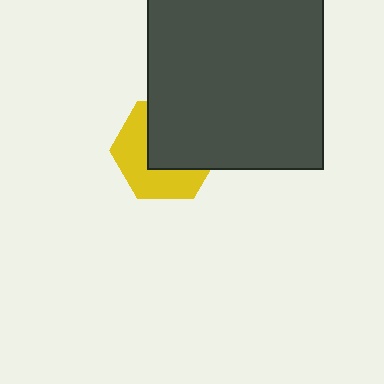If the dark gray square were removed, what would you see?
You would see the complete yellow hexagon.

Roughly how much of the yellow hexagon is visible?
About half of it is visible (roughly 48%).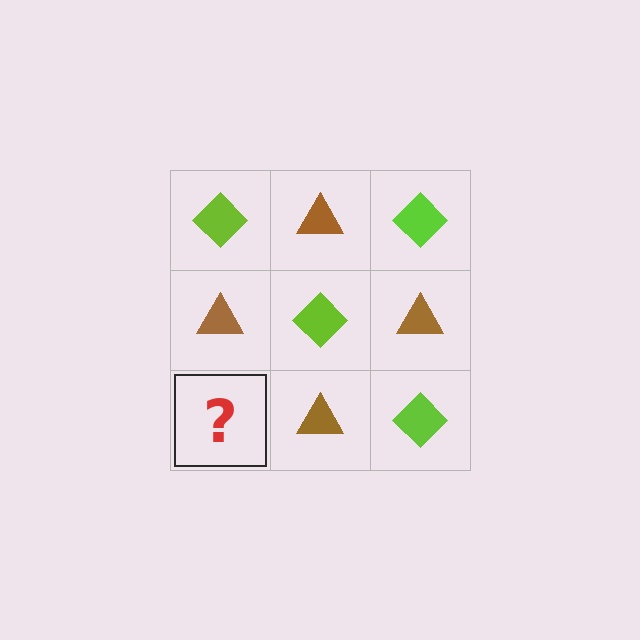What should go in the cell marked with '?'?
The missing cell should contain a lime diamond.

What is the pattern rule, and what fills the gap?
The rule is that it alternates lime diamond and brown triangle in a checkerboard pattern. The gap should be filled with a lime diamond.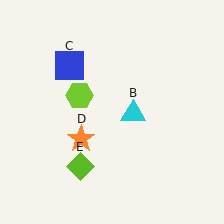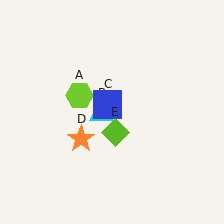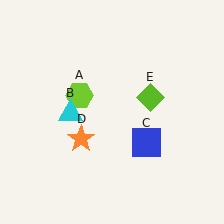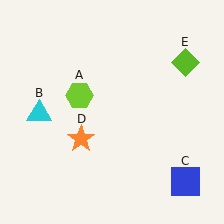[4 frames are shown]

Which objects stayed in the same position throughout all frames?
Lime hexagon (object A) and orange star (object D) remained stationary.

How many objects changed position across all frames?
3 objects changed position: cyan triangle (object B), blue square (object C), lime diamond (object E).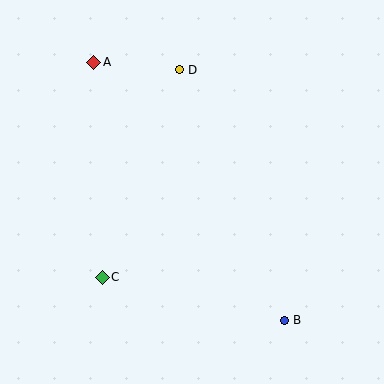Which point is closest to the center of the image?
Point D at (179, 70) is closest to the center.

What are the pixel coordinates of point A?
Point A is at (94, 62).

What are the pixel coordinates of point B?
Point B is at (284, 320).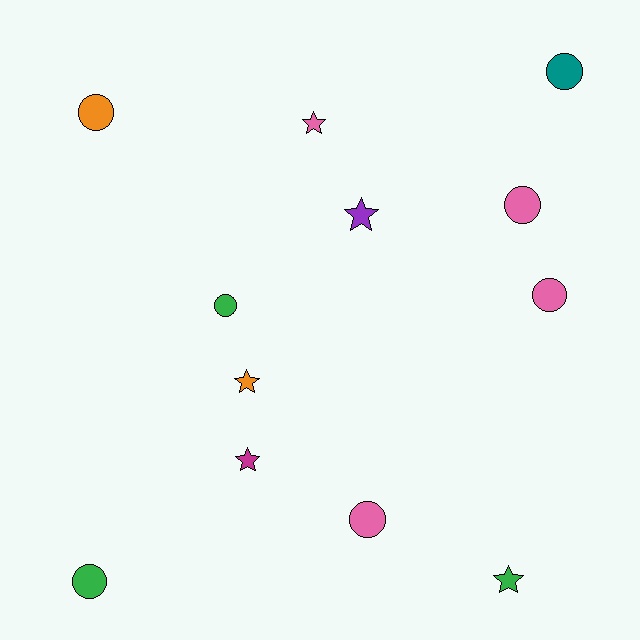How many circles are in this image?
There are 7 circles.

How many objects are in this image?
There are 12 objects.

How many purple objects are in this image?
There is 1 purple object.